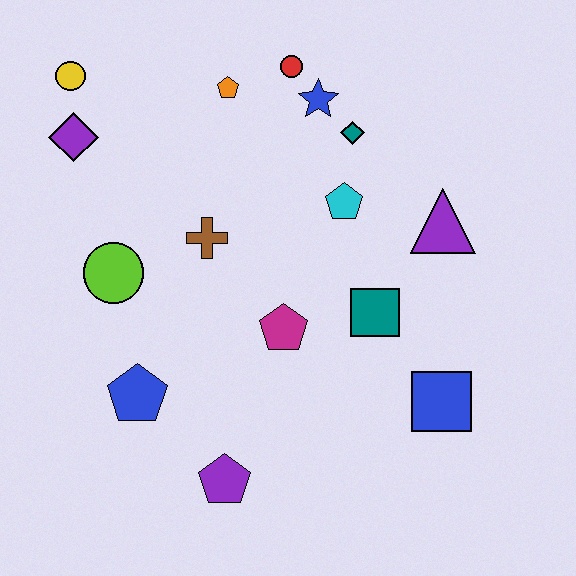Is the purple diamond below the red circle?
Yes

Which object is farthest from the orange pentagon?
The purple pentagon is farthest from the orange pentagon.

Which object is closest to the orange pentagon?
The red circle is closest to the orange pentagon.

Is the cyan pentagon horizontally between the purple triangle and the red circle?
Yes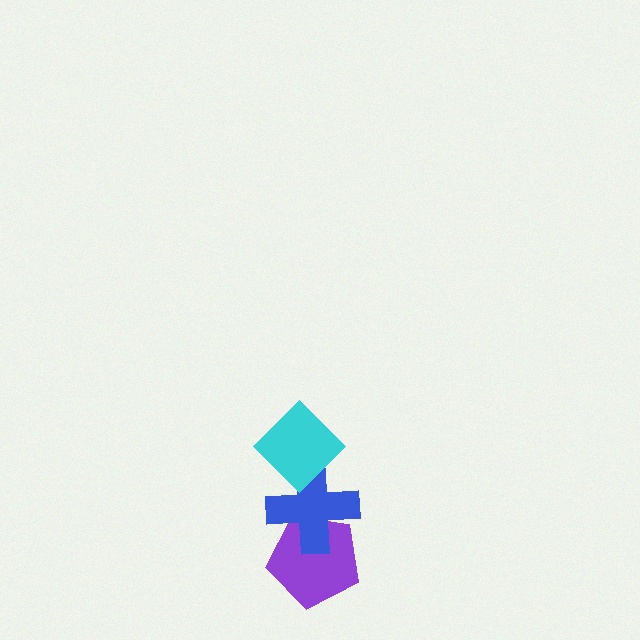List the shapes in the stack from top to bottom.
From top to bottom: the cyan diamond, the blue cross, the purple pentagon.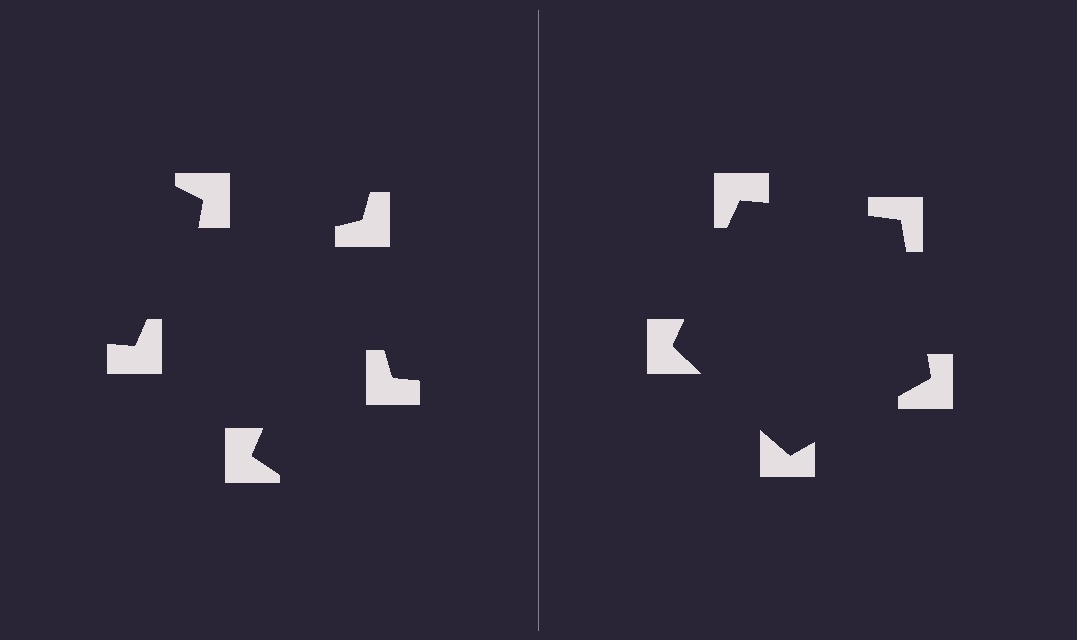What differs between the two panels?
The notched squares are positioned identically on both sides; only the wedge orientations differ. On the right they align to a pentagon; on the left they are misaligned.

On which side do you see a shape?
An illusory pentagon appears on the right side. On the left side the wedge cuts are rotated, so no coherent shape forms.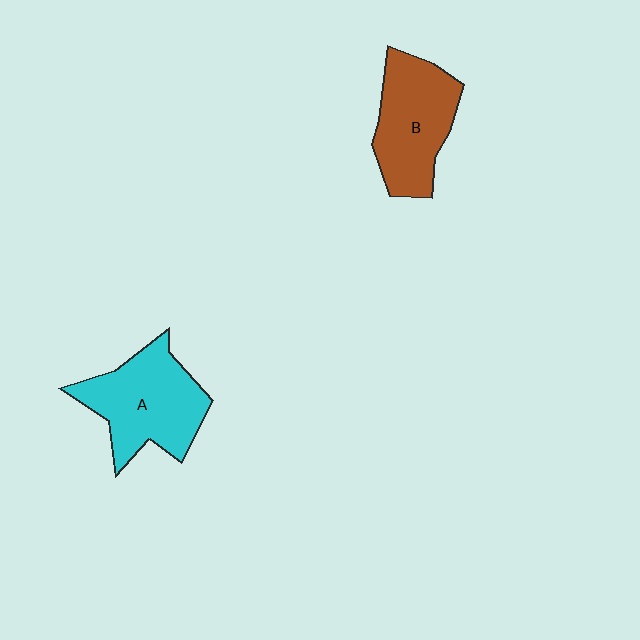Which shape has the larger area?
Shape A (cyan).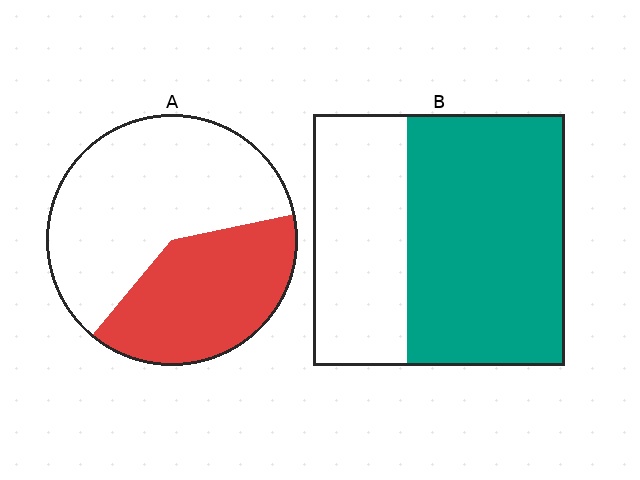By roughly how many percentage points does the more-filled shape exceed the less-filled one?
By roughly 25 percentage points (B over A).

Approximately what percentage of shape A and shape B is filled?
A is approximately 40% and B is approximately 65%.